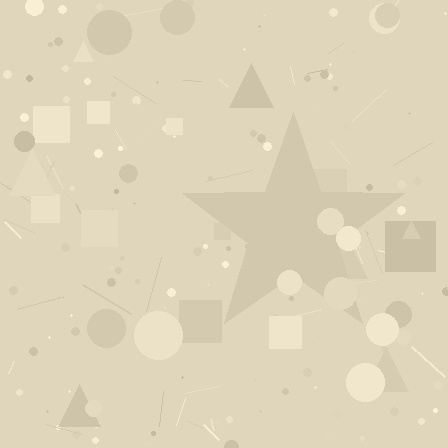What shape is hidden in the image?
A star is hidden in the image.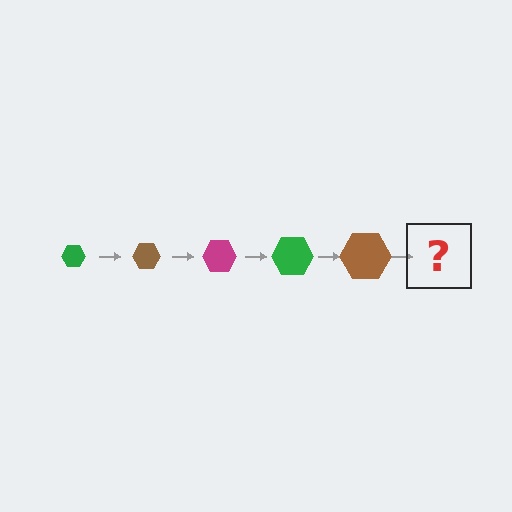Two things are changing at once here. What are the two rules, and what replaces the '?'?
The two rules are that the hexagon grows larger each step and the color cycles through green, brown, and magenta. The '?' should be a magenta hexagon, larger than the previous one.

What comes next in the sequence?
The next element should be a magenta hexagon, larger than the previous one.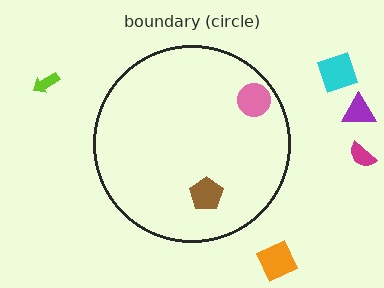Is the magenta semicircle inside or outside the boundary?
Outside.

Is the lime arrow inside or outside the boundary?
Outside.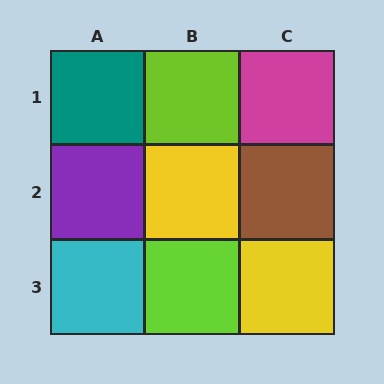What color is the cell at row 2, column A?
Purple.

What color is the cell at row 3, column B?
Lime.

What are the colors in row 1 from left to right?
Teal, lime, magenta.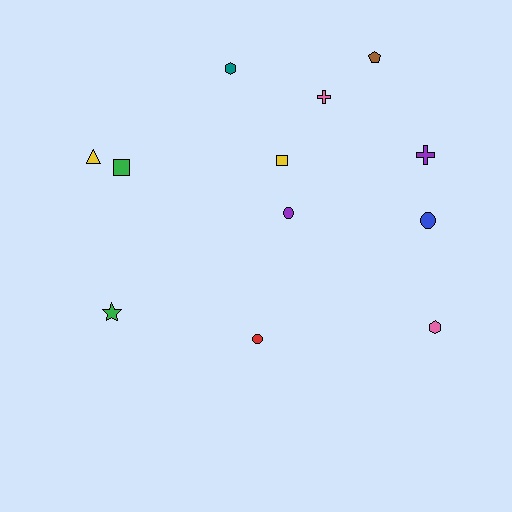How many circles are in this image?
There are 3 circles.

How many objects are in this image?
There are 12 objects.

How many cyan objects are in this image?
There are no cyan objects.